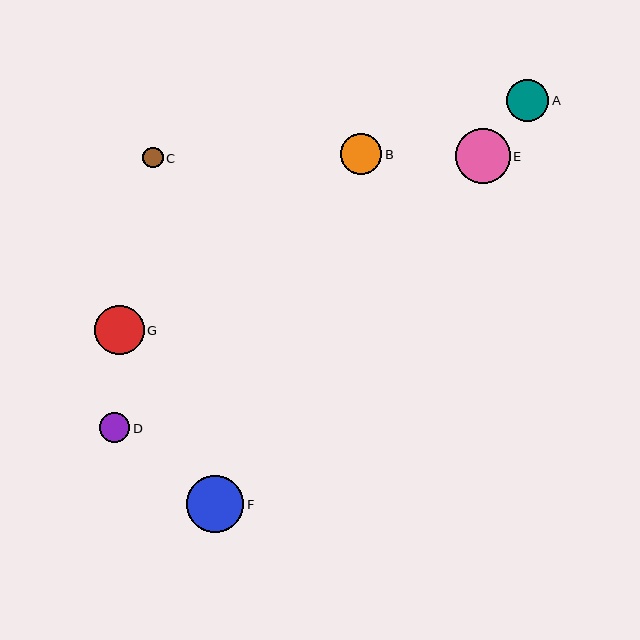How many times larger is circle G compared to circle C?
Circle G is approximately 2.4 times the size of circle C.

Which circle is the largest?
Circle F is the largest with a size of approximately 57 pixels.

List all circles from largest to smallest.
From largest to smallest: F, E, G, A, B, D, C.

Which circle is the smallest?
Circle C is the smallest with a size of approximately 21 pixels.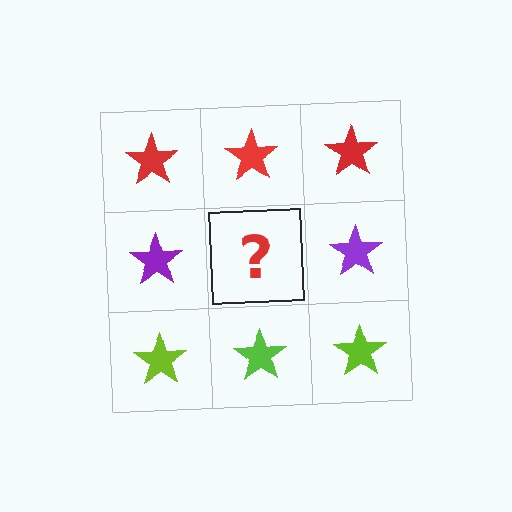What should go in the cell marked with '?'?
The missing cell should contain a purple star.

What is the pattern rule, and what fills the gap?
The rule is that each row has a consistent color. The gap should be filled with a purple star.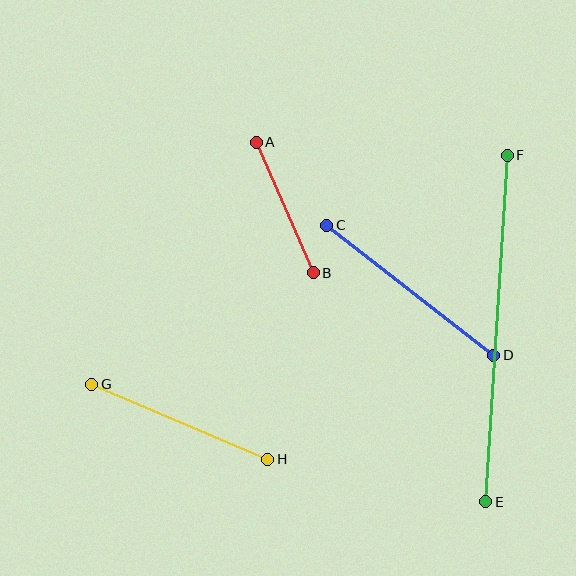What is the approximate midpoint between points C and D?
The midpoint is at approximately (410, 290) pixels.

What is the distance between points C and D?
The distance is approximately 211 pixels.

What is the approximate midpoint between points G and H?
The midpoint is at approximately (180, 422) pixels.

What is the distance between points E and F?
The distance is approximately 347 pixels.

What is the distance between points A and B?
The distance is approximately 142 pixels.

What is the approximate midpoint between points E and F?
The midpoint is at approximately (497, 329) pixels.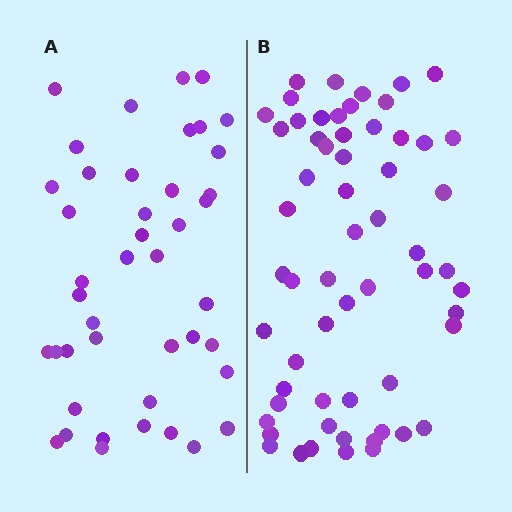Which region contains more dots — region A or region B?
Region B (the right region) has more dots.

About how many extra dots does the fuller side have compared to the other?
Region B has approximately 15 more dots than region A.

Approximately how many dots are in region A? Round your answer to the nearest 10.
About 40 dots. (The exact count is 43, which rounds to 40.)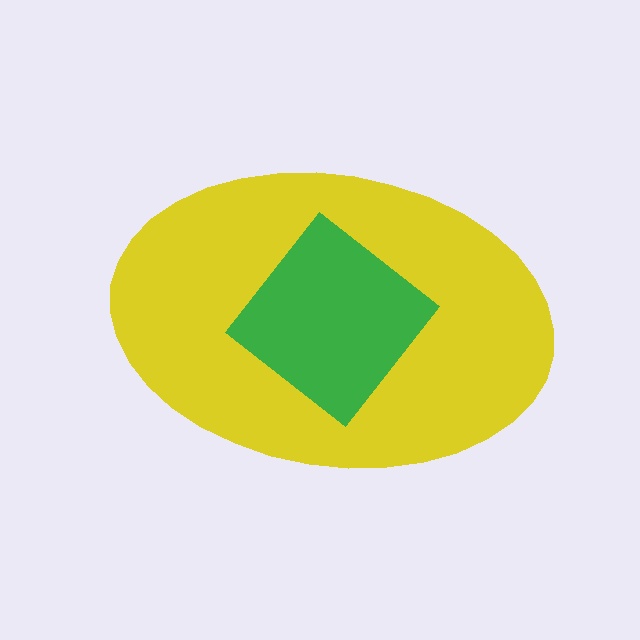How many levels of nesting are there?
2.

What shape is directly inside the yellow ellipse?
The green diamond.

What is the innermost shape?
The green diamond.